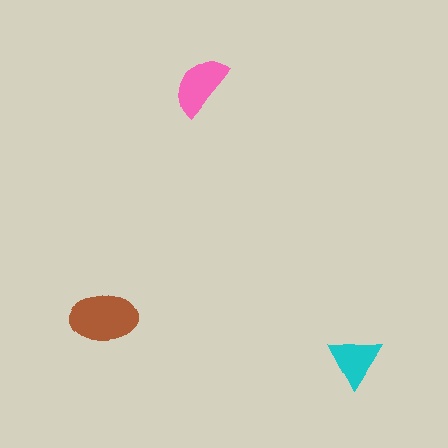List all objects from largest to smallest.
The brown ellipse, the pink semicircle, the cyan triangle.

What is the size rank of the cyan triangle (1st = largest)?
3rd.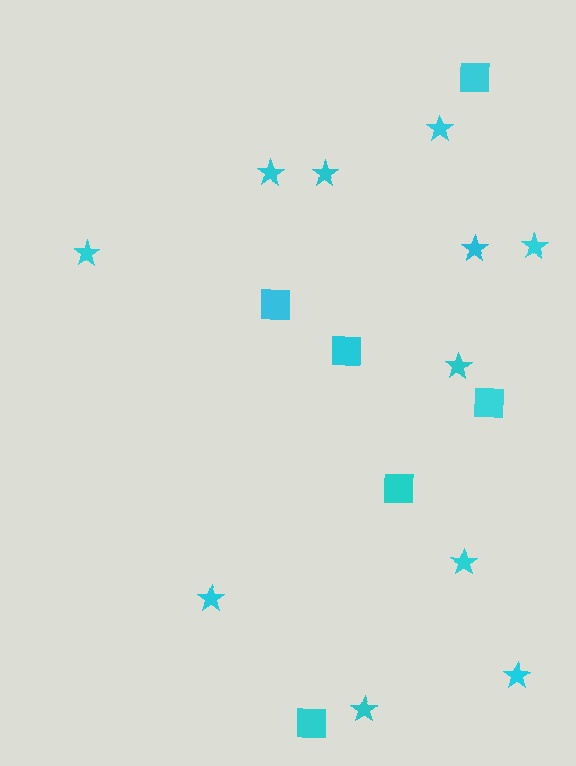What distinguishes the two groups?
There are 2 groups: one group of squares (6) and one group of stars (11).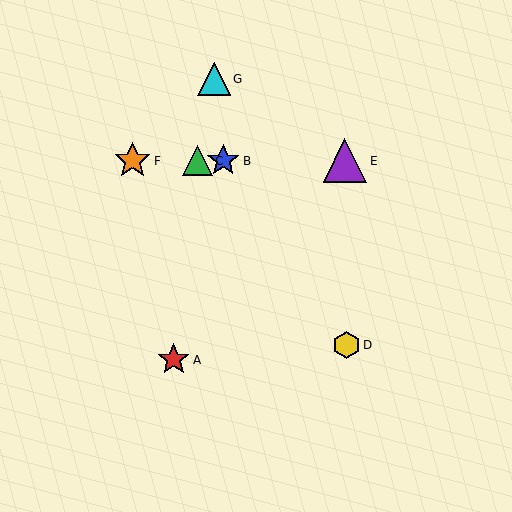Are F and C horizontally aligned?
Yes, both are at y≈161.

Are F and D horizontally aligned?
No, F is at y≈161 and D is at y≈345.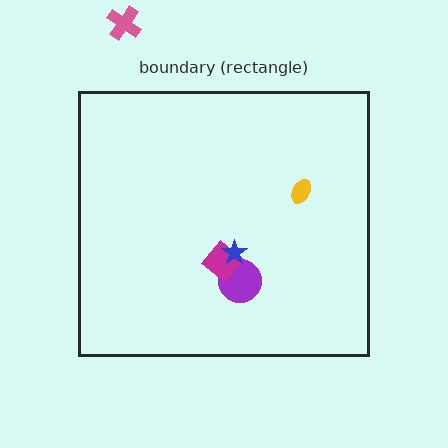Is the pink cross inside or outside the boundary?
Outside.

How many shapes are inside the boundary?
4 inside, 1 outside.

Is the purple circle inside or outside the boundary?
Inside.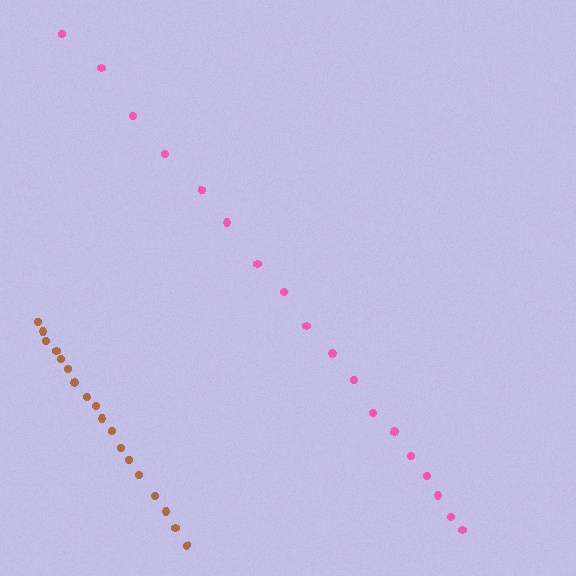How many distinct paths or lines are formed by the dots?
There are 2 distinct paths.